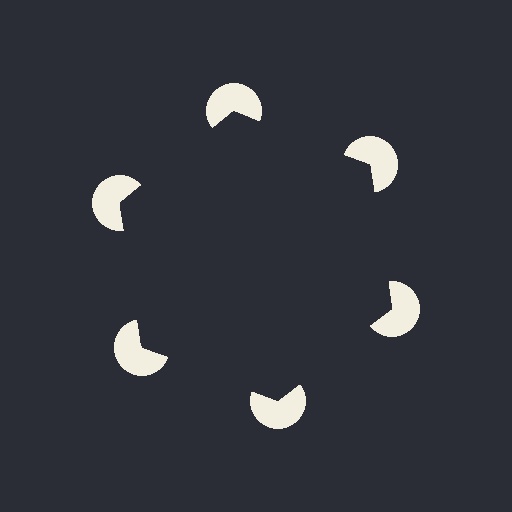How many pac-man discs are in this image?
There are 6 — one at each vertex of the illusory hexagon.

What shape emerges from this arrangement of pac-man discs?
An illusory hexagon — its edges are inferred from the aligned wedge cuts in the pac-man discs, not physically drawn.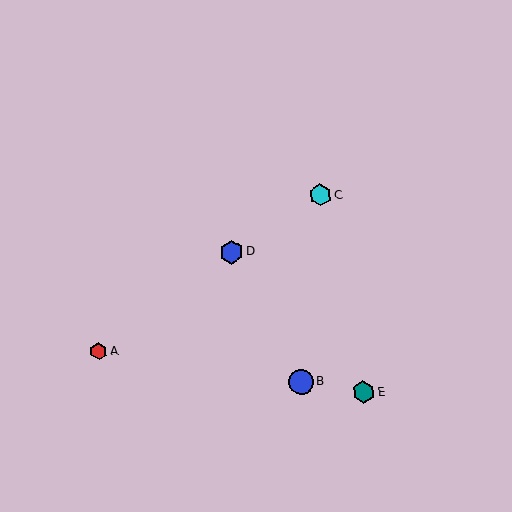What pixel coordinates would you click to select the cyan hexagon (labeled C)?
Click at (320, 195) to select the cyan hexagon C.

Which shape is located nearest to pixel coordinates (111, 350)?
The red hexagon (labeled A) at (99, 351) is nearest to that location.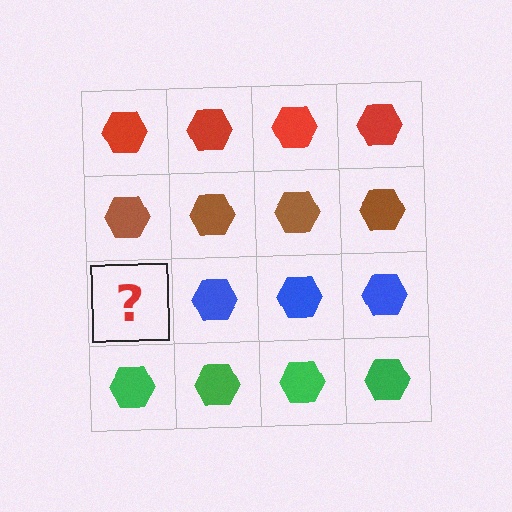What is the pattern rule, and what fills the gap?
The rule is that each row has a consistent color. The gap should be filled with a blue hexagon.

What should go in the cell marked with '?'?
The missing cell should contain a blue hexagon.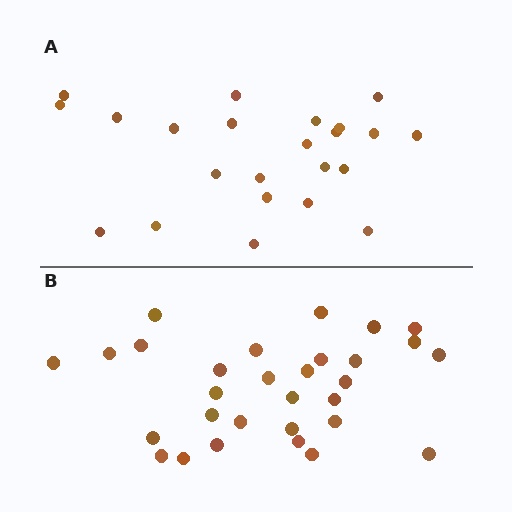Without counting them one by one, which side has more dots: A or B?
Region B (the bottom region) has more dots.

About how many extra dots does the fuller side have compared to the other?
Region B has roughly 8 or so more dots than region A.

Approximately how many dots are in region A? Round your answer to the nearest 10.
About 20 dots. (The exact count is 23, which rounds to 20.)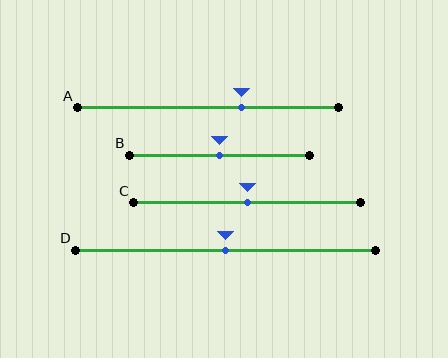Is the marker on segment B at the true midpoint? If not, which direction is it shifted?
Yes, the marker on segment B is at the true midpoint.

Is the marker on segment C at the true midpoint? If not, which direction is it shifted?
Yes, the marker on segment C is at the true midpoint.